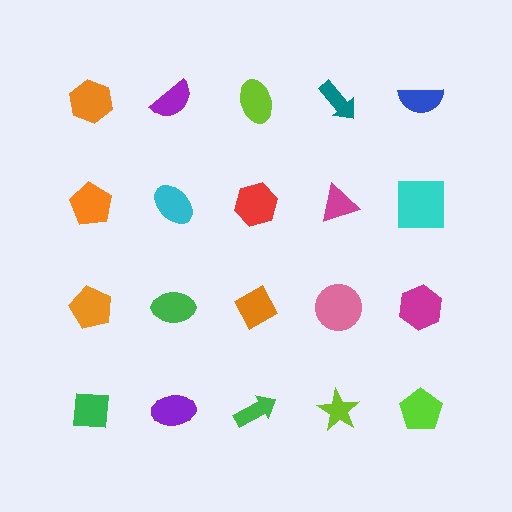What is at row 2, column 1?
An orange pentagon.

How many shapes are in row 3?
5 shapes.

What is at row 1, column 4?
A teal arrow.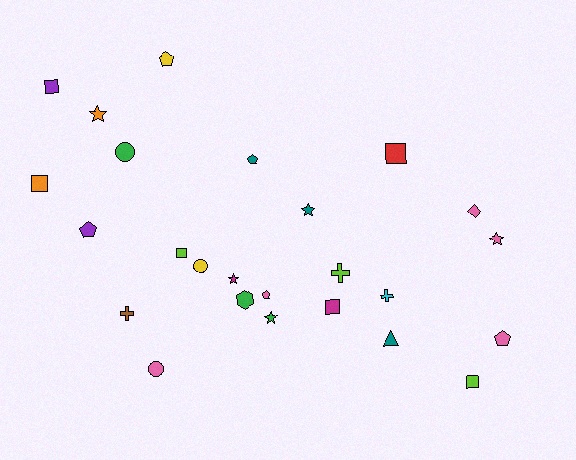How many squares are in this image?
There are 6 squares.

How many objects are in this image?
There are 25 objects.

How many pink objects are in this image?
There are 5 pink objects.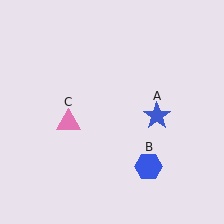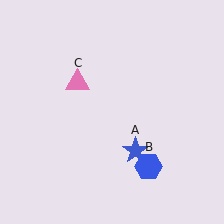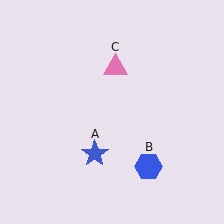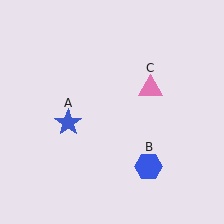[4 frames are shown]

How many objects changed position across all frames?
2 objects changed position: blue star (object A), pink triangle (object C).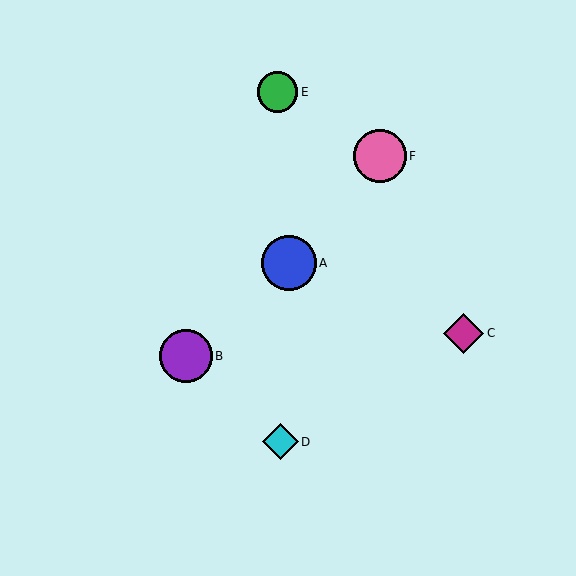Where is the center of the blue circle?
The center of the blue circle is at (289, 263).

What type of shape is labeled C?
Shape C is a magenta diamond.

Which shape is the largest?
The blue circle (labeled A) is the largest.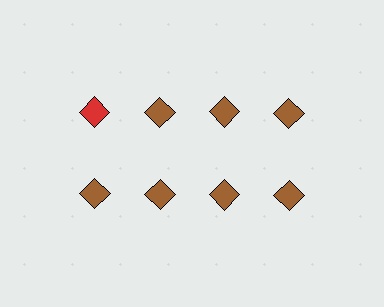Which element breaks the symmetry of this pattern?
The red diamond in the top row, leftmost column breaks the symmetry. All other shapes are brown diamonds.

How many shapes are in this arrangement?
There are 8 shapes arranged in a grid pattern.